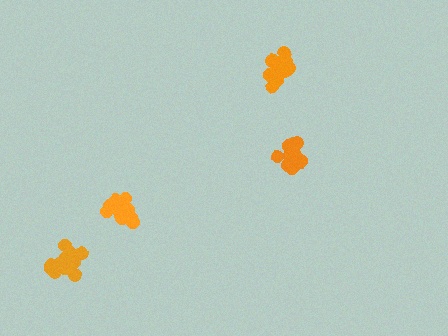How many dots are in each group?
Group 1: 16 dots, Group 2: 18 dots, Group 3: 16 dots, Group 4: 16 dots (66 total).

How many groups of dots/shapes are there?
There are 4 groups.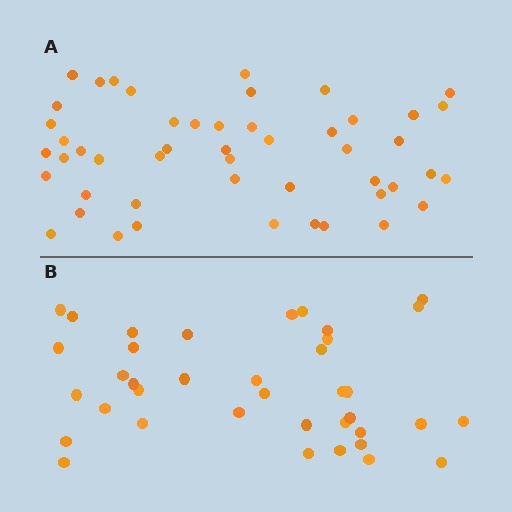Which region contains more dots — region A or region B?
Region A (the top region) has more dots.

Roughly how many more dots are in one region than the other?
Region A has roughly 12 or so more dots than region B.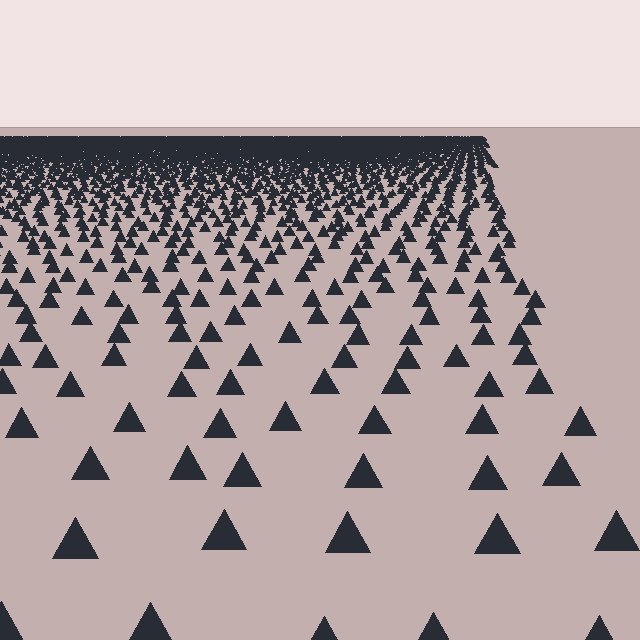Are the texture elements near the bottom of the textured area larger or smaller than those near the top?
Larger. Near the bottom, elements are closer to the viewer and appear at a bigger on-screen size.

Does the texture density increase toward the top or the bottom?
Density increases toward the top.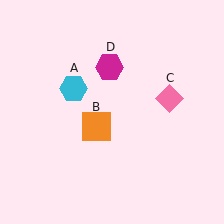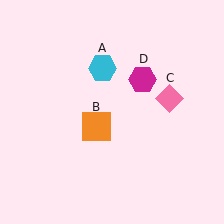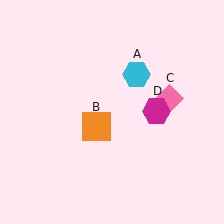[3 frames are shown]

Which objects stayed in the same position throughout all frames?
Orange square (object B) and pink diamond (object C) remained stationary.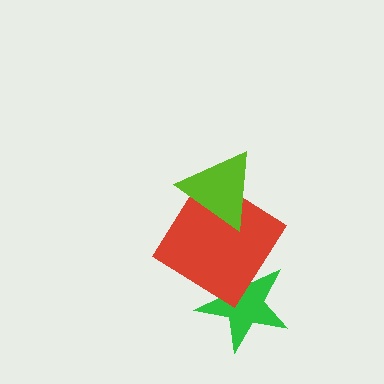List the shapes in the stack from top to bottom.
From top to bottom: the lime triangle, the red diamond, the green star.